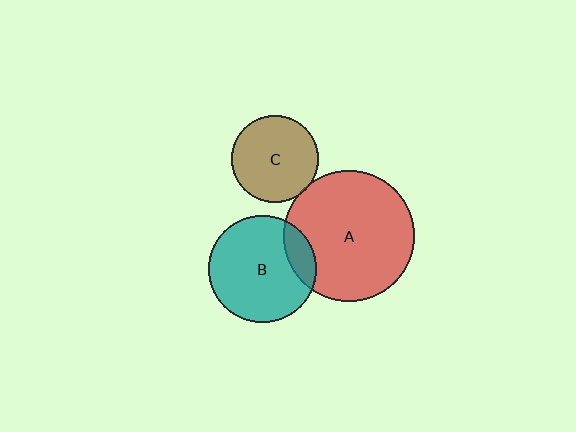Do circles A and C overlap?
Yes.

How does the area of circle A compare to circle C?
Approximately 2.3 times.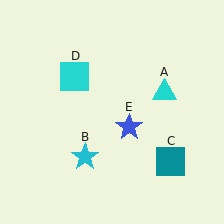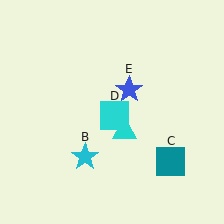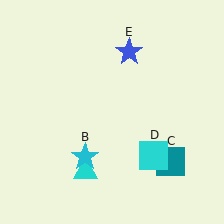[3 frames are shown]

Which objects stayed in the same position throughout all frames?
Cyan star (object B) and teal square (object C) remained stationary.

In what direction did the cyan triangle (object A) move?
The cyan triangle (object A) moved down and to the left.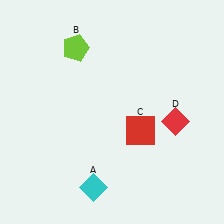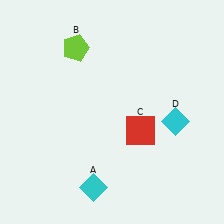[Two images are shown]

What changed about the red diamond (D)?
In Image 1, D is red. In Image 2, it changed to cyan.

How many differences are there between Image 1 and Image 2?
There is 1 difference between the two images.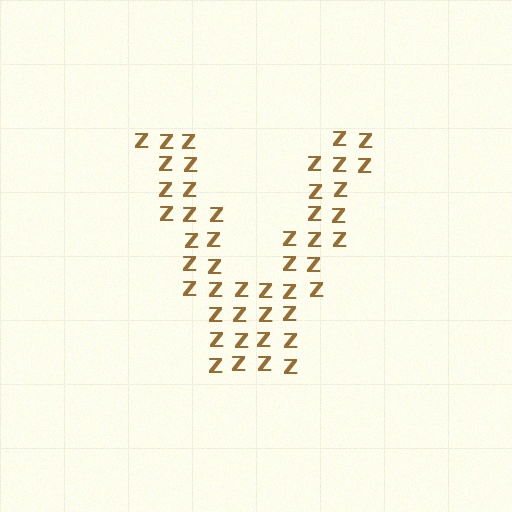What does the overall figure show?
The overall figure shows the letter V.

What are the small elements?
The small elements are letter Z's.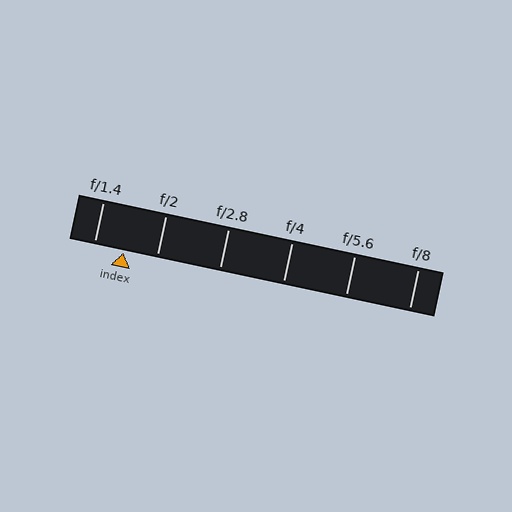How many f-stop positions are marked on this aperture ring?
There are 6 f-stop positions marked.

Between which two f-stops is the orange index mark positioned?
The index mark is between f/1.4 and f/2.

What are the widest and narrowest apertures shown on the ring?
The widest aperture shown is f/1.4 and the narrowest is f/8.